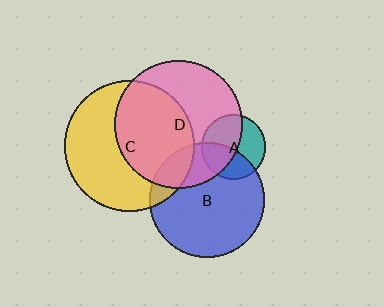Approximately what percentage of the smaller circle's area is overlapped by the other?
Approximately 40%.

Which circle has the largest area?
Circle C (yellow).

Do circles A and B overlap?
Yes.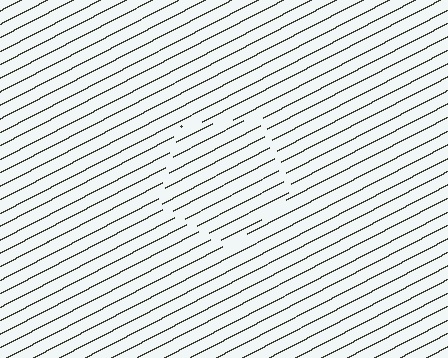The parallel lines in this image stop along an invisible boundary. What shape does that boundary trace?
An illusory pentagon. The interior of the shape contains the same grating, shifted by half a period — the contour is defined by the phase discontinuity where line-ends from the inner and outer gratings abut.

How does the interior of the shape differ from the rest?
The interior of the shape contains the same grating, shifted by half a period — the contour is defined by the phase discontinuity where line-ends from the inner and outer gratings abut.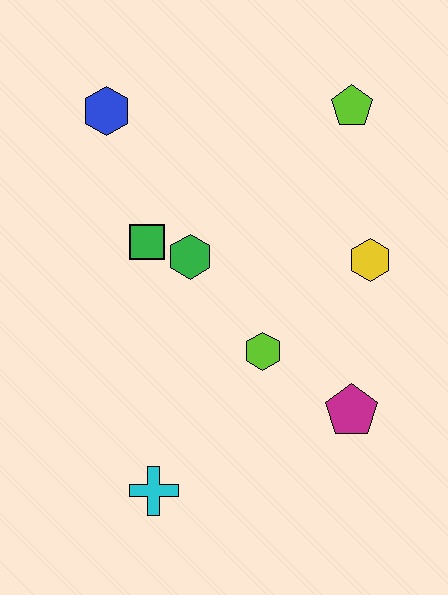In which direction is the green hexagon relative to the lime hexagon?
The green hexagon is above the lime hexagon.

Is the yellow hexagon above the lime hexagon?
Yes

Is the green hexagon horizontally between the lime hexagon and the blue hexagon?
Yes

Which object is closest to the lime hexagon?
The magenta pentagon is closest to the lime hexagon.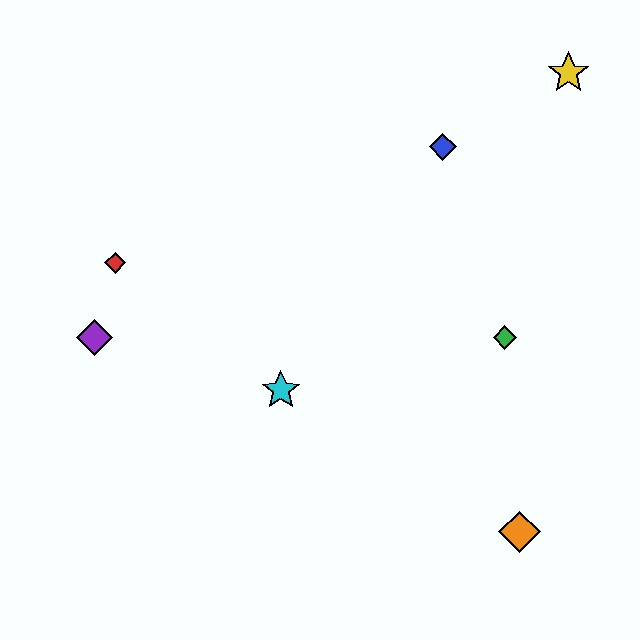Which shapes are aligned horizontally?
The green diamond, the purple diamond are aligned horizontally.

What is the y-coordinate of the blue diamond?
The blue diamond is at y≈147.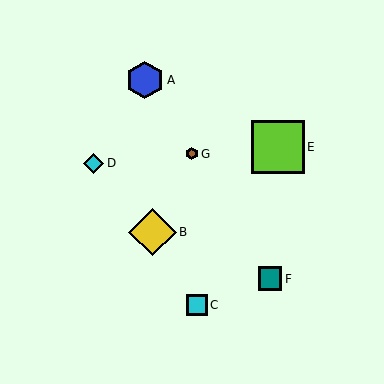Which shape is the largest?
The lime square (labeled E) is the largest.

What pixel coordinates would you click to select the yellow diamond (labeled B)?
Click at (152, 232) to select the yellow diamond B.